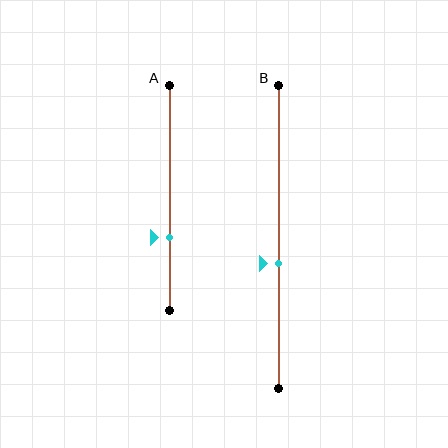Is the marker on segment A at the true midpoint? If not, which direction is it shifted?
No, the marker on segment A is shifted downward by about 17% of the segment length.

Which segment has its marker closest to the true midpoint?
Segment B has its marker closest to the true midpoint.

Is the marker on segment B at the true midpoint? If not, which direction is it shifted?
No, the marker on segment B is shifted downward by about 9% of the segment length.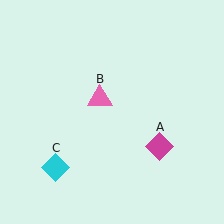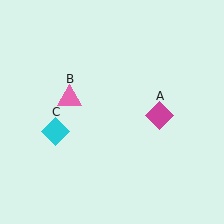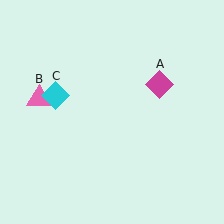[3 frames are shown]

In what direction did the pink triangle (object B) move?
The pink triangle (object B) moved left.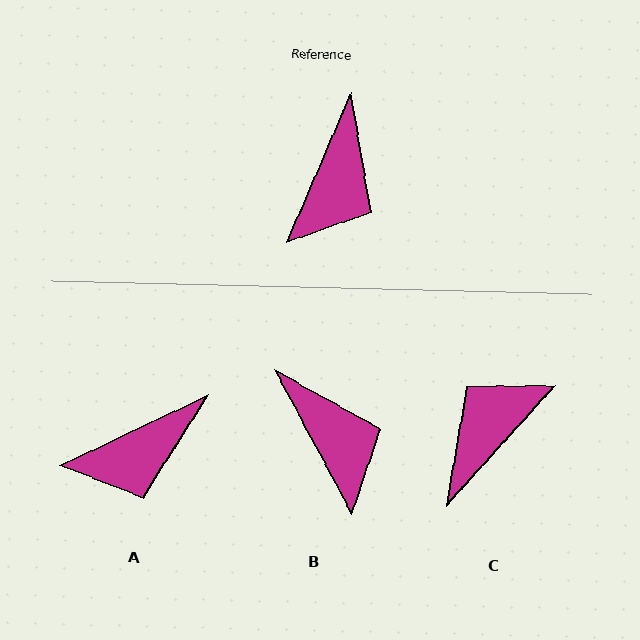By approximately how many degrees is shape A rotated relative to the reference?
Approximately 41 degrees clockwise.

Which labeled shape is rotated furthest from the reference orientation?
C, about 161 degrees away.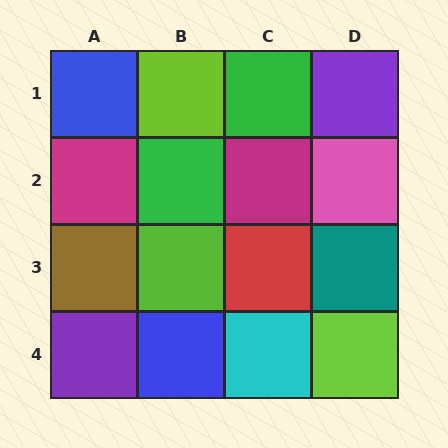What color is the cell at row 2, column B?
Green.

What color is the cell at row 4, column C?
Cyan.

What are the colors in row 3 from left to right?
Brown, lime, red, teal.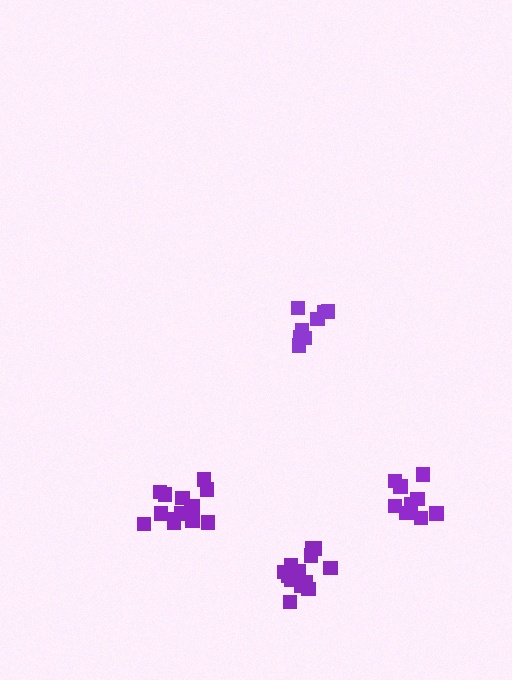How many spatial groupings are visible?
There are 4 spatial groupings.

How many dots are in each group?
Group 1: 8 dots, Group 2: 13 dots, Group 3: 14 dots, Group 4: 9 dots (44 total).